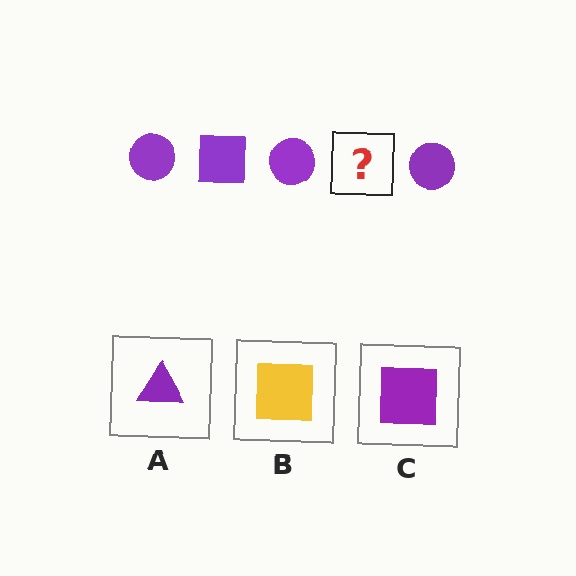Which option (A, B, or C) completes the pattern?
C.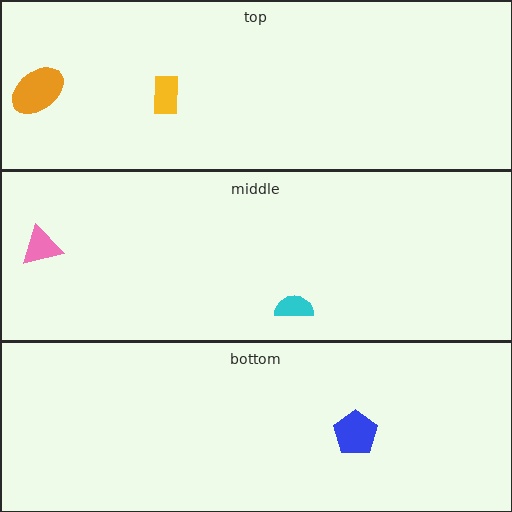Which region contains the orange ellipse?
The top region.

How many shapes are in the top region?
2.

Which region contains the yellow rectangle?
The top region.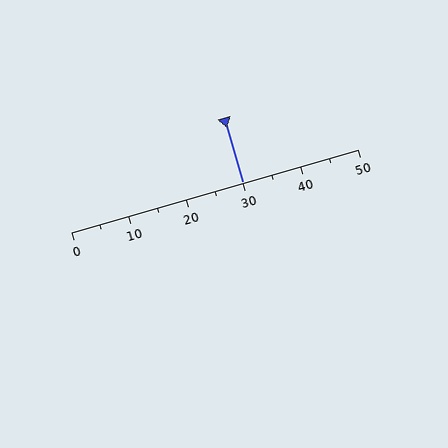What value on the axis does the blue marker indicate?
The marker indicates approximately 30.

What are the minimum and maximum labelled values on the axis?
The axis runs from 0 to 50.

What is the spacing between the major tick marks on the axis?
The major ticks are spaced 10 apart.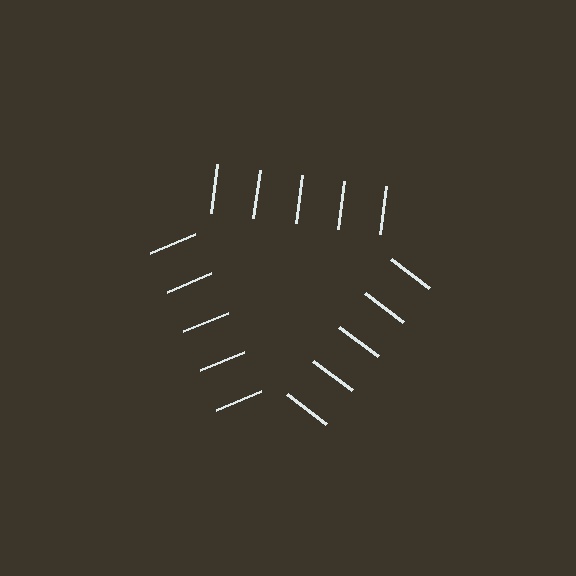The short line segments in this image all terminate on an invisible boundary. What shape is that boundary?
An illusory triangle — the line segments terminate on its edges but no continuous stroke is drawn.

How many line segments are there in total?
15 — 5 along each of the 3 edges.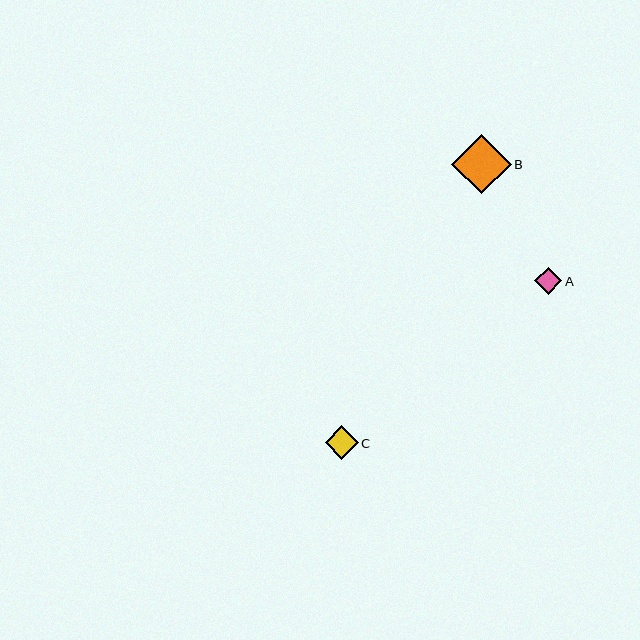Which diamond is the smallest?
Diamond A is the smallest with a size of approximately 28 pixels.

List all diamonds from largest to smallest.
From largest to smallest: B, C, A.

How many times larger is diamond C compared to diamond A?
Diamond C is approximately 1.2 times the size of diamond A.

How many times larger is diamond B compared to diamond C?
Diamond B is approximately 1.8 times the size of diamond C.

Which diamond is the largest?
Diamond B is the largest with a size of approximately 60 pixels.